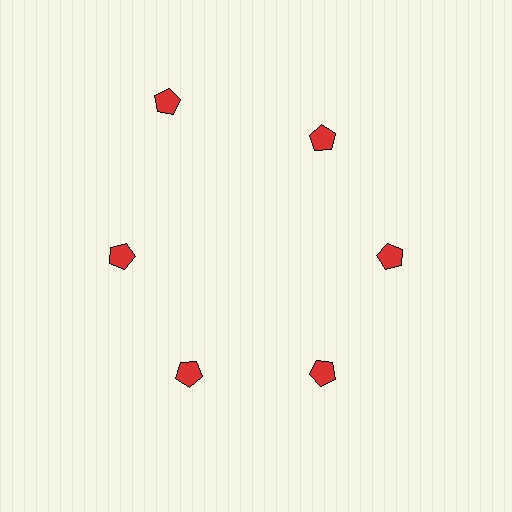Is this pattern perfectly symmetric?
No. The 6 red pentagons are arranged in a ring, but one element near the 11 o'clock position is pushed outward from the center, breaking the 6-fold rotational symmetry.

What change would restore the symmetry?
The symmetry would be restored by moving it inward, back onto the ring so that all 6 pentagons sit at equal angles and equal distance from the center.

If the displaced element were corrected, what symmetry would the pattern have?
It would have 6-fold rotational symmetry — the pattern would map onto itself every 60 degrees.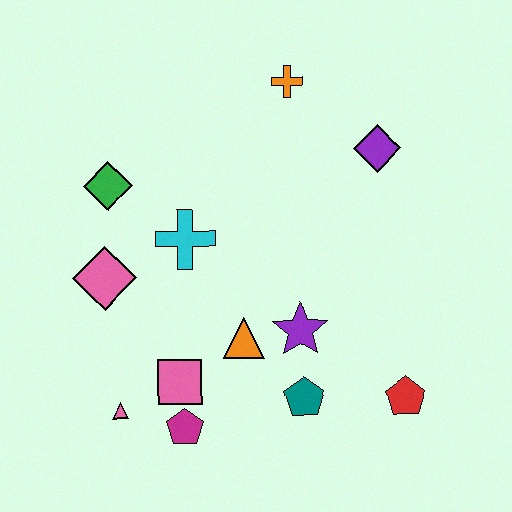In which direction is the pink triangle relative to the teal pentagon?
The pink triangle is to the left of the teal pentagon.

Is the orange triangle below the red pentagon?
No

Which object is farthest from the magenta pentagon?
The orange cross is farthest from the magenta pentagon.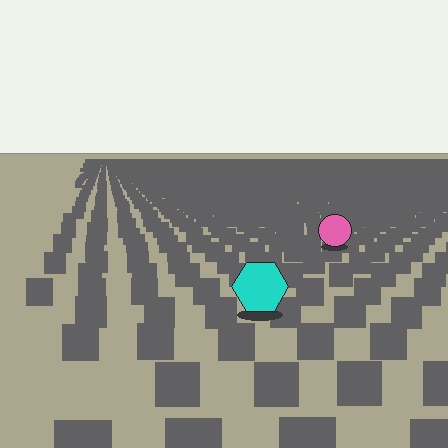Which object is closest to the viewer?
The cyan hexagon is closest. The texture marks near it are larger and more spread out.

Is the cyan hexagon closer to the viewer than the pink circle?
Yes. The cyan hexagon is closer — you can tell from the texture gradient: the ground texture is coarser near it.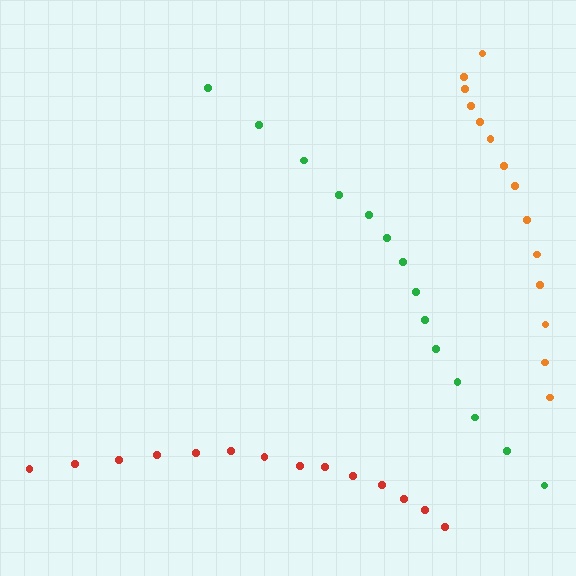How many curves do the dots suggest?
There are 3 distinct paths.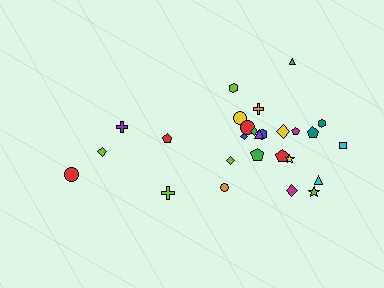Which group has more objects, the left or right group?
The right group.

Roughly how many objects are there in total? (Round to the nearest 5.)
Roughly 25 objects in total.